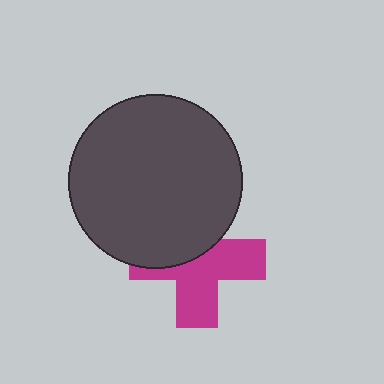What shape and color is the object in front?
The object in front is a dark gray circle.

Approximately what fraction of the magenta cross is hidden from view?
Roughly 43% of the magenta cross is hidden behind the dark gray circle.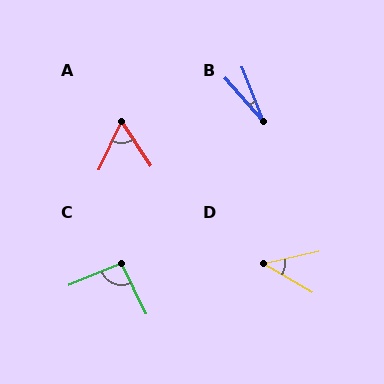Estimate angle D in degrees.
Approximately 43 degrees.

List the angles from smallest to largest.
B (20°), D (43°), A (58°), C (93°).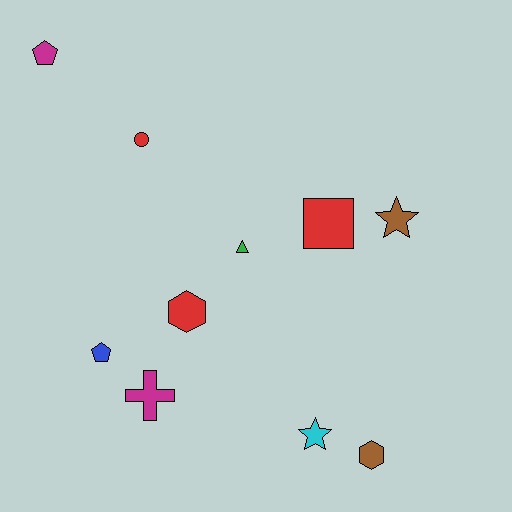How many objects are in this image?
There are 10 objects.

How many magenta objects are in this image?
There are 2 magenta objects.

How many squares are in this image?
There is 1 square.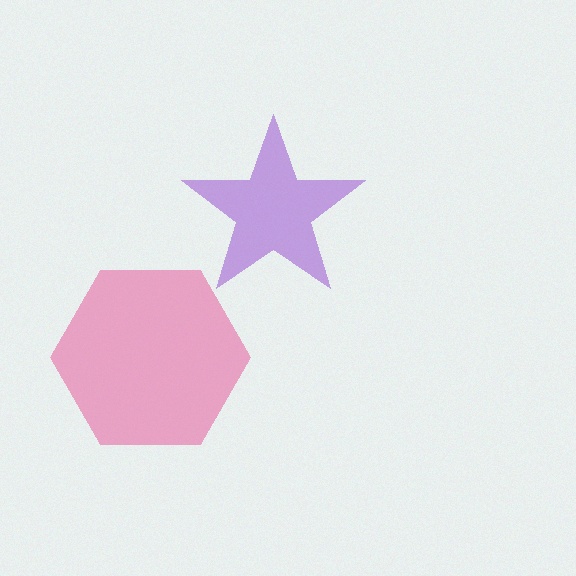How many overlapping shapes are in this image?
There are 2 overlapping shapes in the image.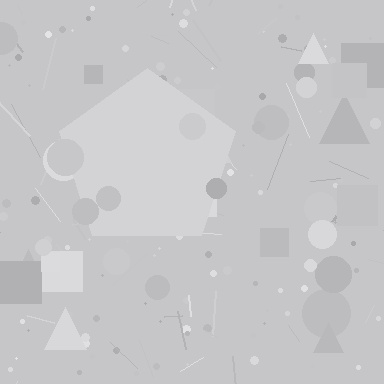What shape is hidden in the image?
A pentagon is hidden in the image.